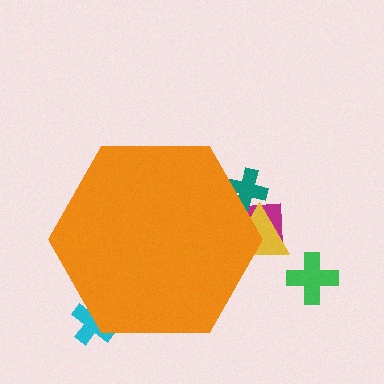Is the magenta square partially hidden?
Yes, the magenta square is partially hidden behind the orange hexagon.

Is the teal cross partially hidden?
Yes, the teal cross is partially hidden behind the orange hexagon.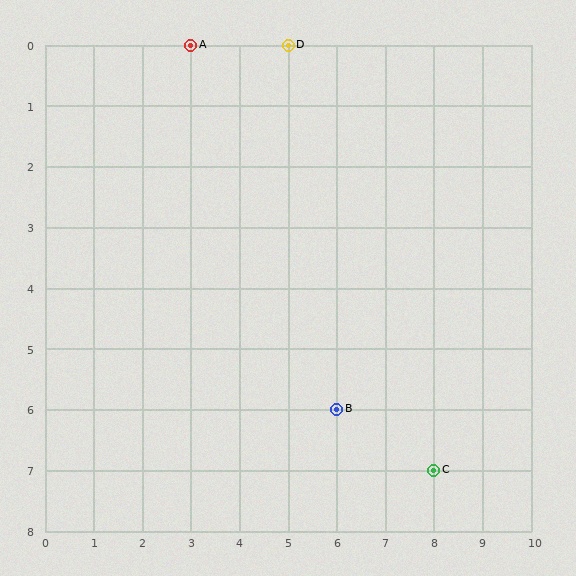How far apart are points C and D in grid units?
Points C and D are 3 columns and 7 rows apart (about 7.6 grid units diagonally).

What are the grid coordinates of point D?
Point D is at grid coordinates (5, 0).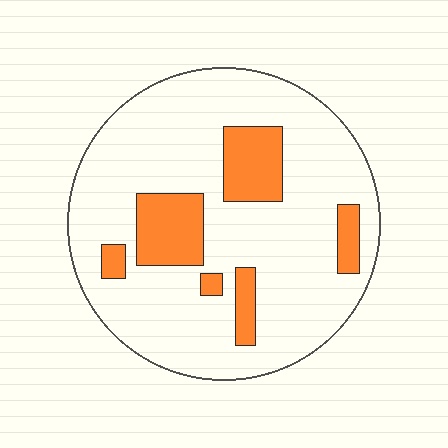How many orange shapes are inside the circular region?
6.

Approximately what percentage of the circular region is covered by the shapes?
Approximately 20%.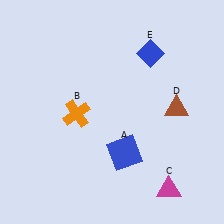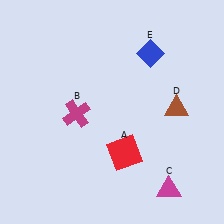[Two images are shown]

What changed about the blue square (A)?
In Image 1, A is blue. In Image 2, it changed to red.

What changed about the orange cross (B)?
In Image 1, B is orange. In Image 2, it changed to magenta.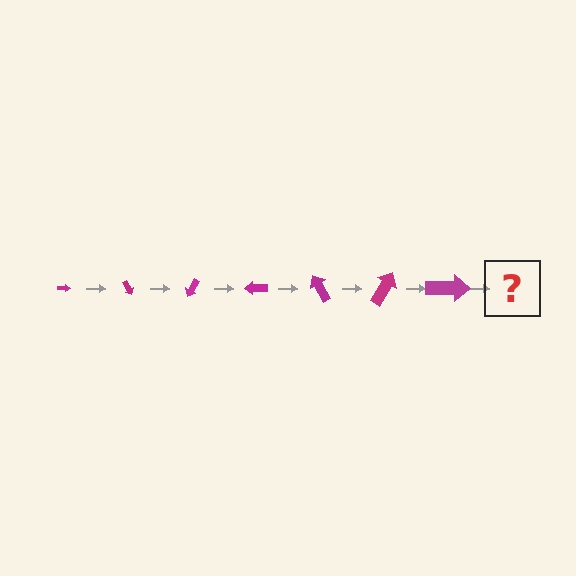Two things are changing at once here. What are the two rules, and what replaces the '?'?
The two rules are that the arrow grows larger each step and it rotates 60 degrees each step. The '?' should be an arrow, larger than the previous one and rotated 420 degrees from the start.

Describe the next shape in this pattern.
It should be an arrow, larger than the previous one and rotated 420 degrees from the start.